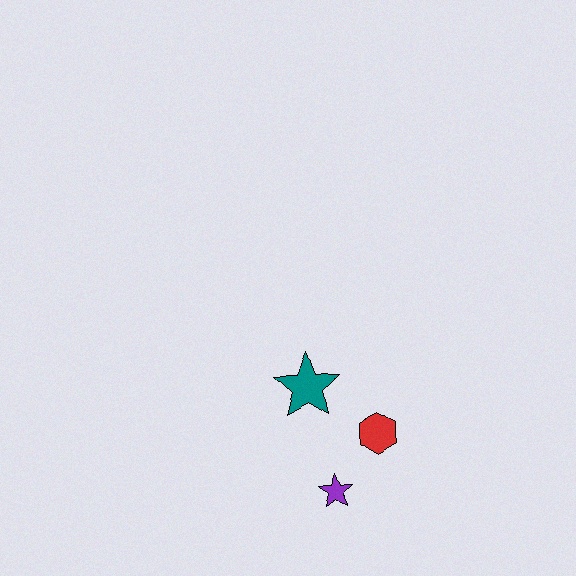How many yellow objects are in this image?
There are no yellow objects.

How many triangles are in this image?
There are no triangles.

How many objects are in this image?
There are 3 objects.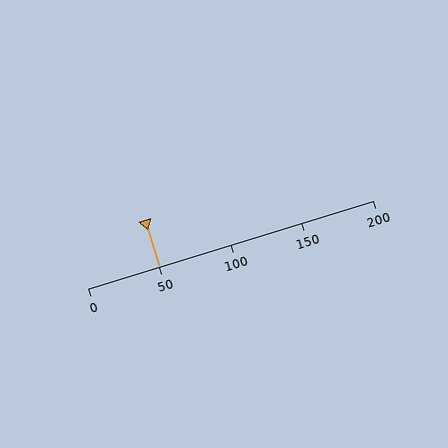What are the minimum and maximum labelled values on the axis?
The axis runs from 0 to 200.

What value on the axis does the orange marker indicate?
The marker indicates approximately 50.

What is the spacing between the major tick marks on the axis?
The major ticks are spaced 50 apart.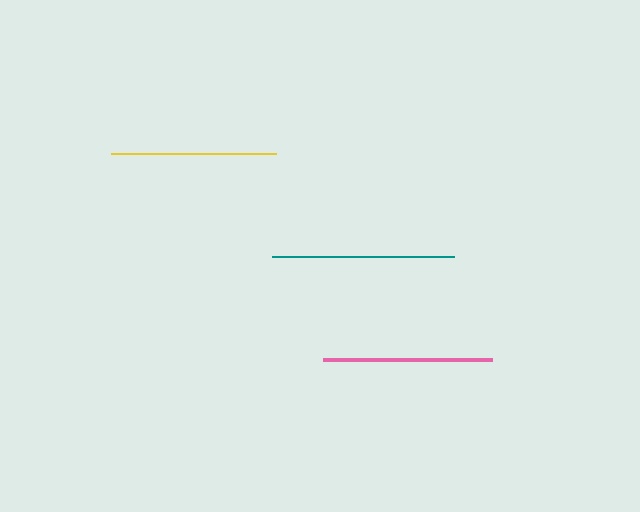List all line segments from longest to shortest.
From longest to shortest: teal, pink, yellow.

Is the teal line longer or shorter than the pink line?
The teal line is longer than the pink line.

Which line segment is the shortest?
The yellow line is the shortest at approximately 165 pixels.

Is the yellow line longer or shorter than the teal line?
The teal line is longer than the yellow line.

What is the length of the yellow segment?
The yellow segment is approximately 165 pixels long.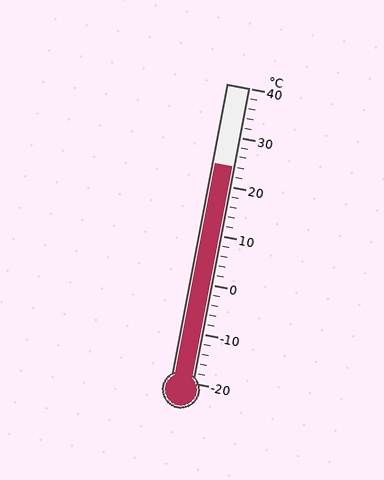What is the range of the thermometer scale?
The thermometer scale ranges from -20°C to 40°C.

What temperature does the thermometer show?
The thermometer shows approximately 24°C.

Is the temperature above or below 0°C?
The temperature is above 0°C.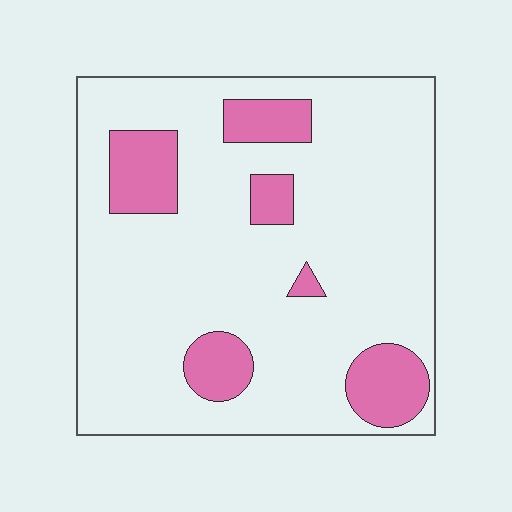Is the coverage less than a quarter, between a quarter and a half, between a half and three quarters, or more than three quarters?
Less than a quarter.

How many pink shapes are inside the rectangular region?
6.